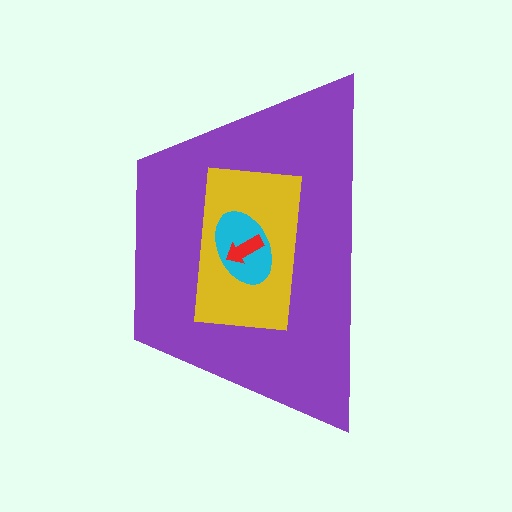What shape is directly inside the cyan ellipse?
The red arrow.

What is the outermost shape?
The purple trapezoid.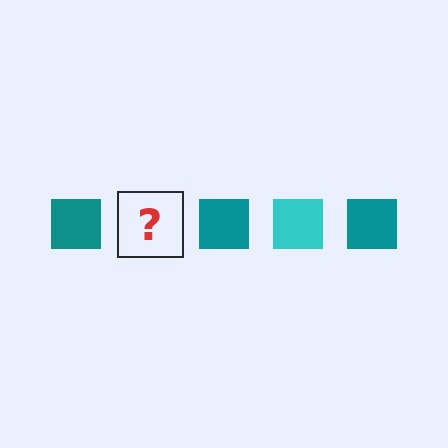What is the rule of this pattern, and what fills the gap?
The rule is that the pattern cycles through teal, cyan squares. The gap should be filled with a cyan square.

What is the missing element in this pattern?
The missing element is a cyan square.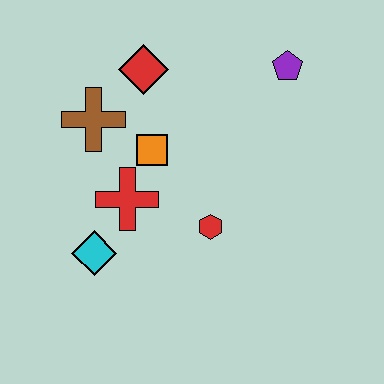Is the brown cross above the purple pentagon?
No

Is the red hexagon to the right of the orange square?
Yes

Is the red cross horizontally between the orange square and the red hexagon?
No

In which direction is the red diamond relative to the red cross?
The red diamond is above the red cross.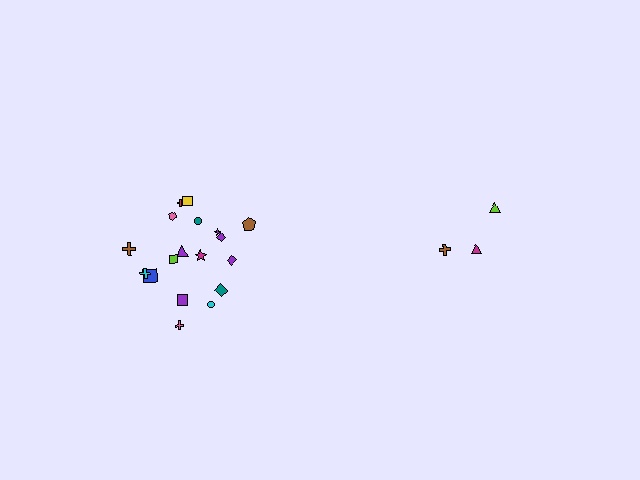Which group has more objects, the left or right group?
The left group.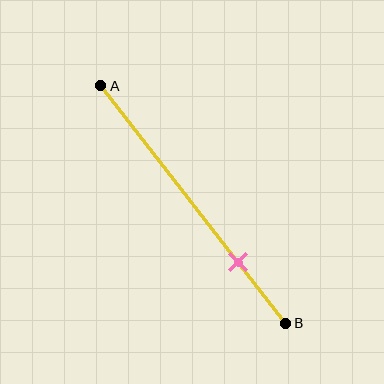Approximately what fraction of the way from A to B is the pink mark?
The pink mark is approximately 75% of the way from A to B.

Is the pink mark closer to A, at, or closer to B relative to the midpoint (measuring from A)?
The pink mark is closer to point B than the midpoint of segment AB.